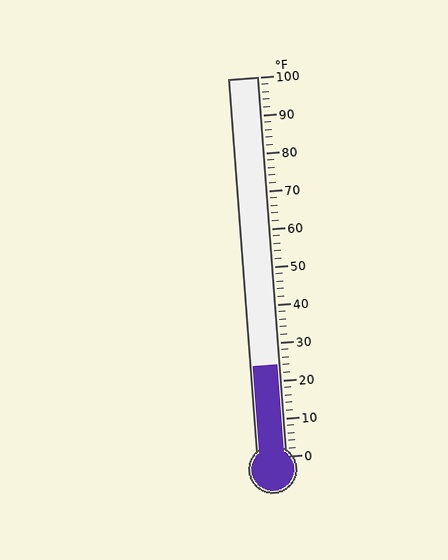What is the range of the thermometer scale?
The thermometer scale ranges from 0°F to 100°F.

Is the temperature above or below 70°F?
The temperature is below 70°F.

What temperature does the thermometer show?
The thermometer shows approximately 24°F.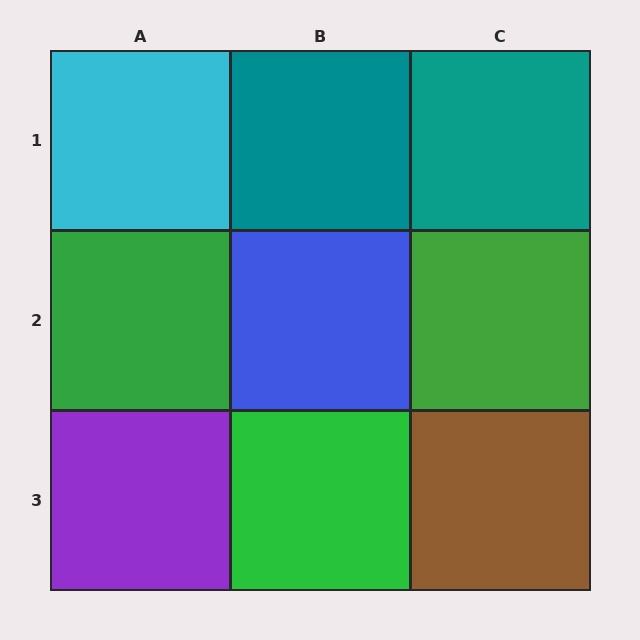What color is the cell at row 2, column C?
Green.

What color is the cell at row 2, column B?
Blue.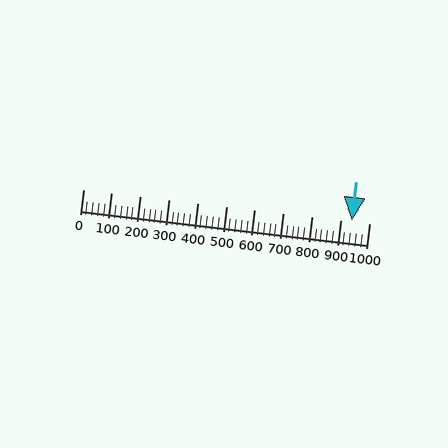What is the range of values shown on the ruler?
The ruler shows values from 0 to 1000.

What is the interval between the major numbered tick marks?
The major tick marks are spaced 100 units apart.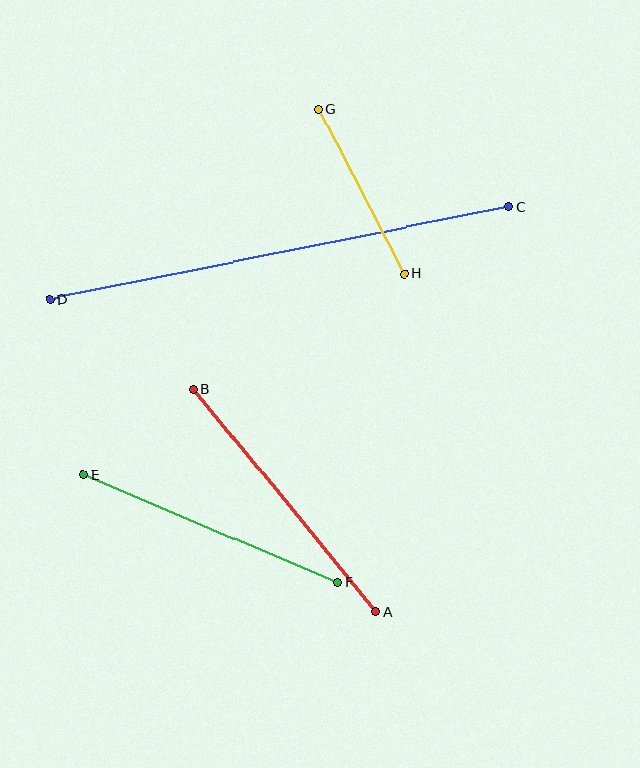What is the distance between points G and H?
The distance is approximately 186 pixels.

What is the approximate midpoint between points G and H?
The midpoint is at approximately (362, 191) pixels.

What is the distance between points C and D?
The distance is approximately 468 pixels.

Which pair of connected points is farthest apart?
Points C and D are farthest apart.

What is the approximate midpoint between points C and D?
The midpoint is at approximately (279, 253) pixels.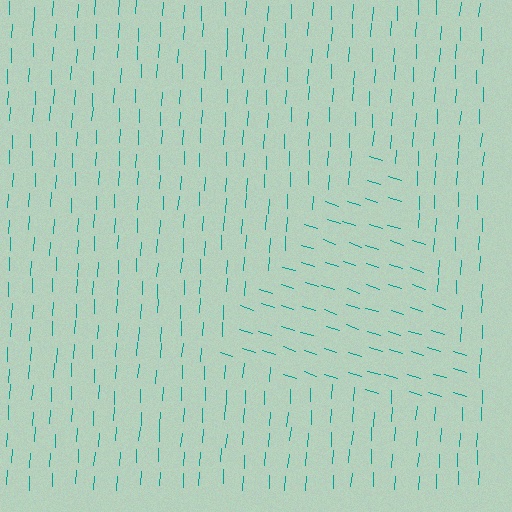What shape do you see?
I see a triangle.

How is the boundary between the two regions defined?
The boundary is defined purely by a change in line orientation (approximately 76 degrees difference). All lines are the same color and thickness.